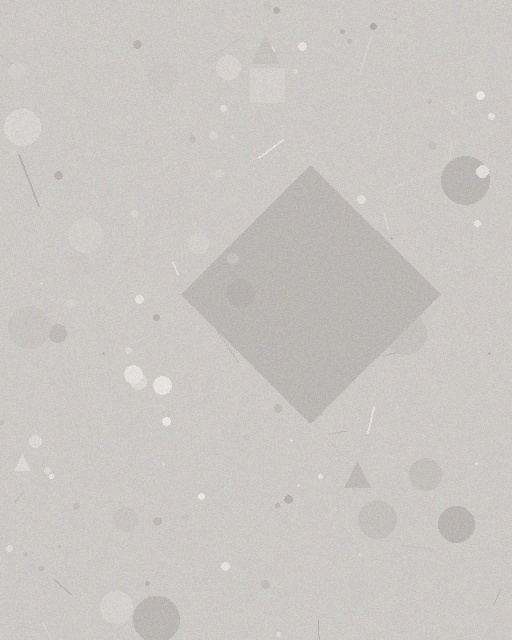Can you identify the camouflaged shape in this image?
The camouflaged shape is a diamond.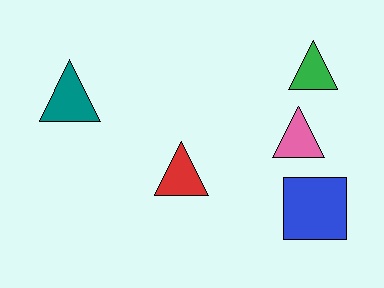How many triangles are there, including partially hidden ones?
There are 4 triangles.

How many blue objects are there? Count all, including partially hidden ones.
There is 1 blue object.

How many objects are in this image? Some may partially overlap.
There are 5 objects.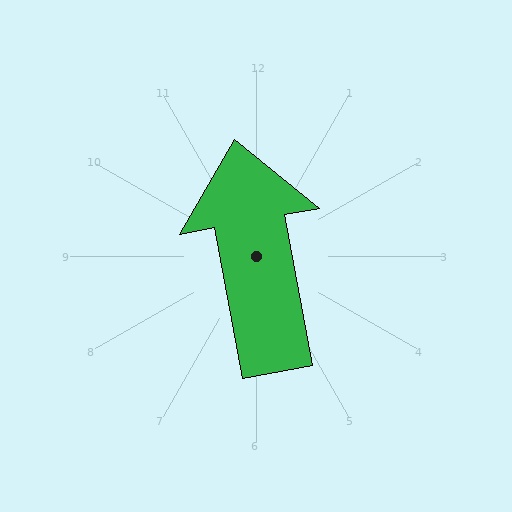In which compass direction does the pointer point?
North.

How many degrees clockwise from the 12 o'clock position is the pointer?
Approximately 349 degrees.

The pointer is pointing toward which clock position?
Roughly 12 o'clock.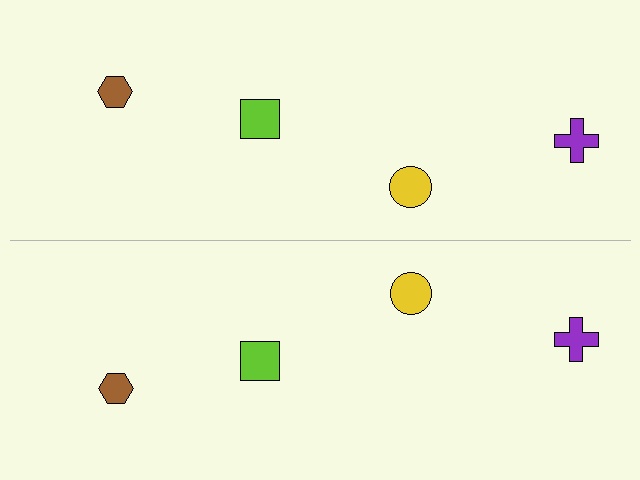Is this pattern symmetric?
Yes, this pattern has bilateral (reflection) symmetry.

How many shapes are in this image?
There are 8 shapes in this image.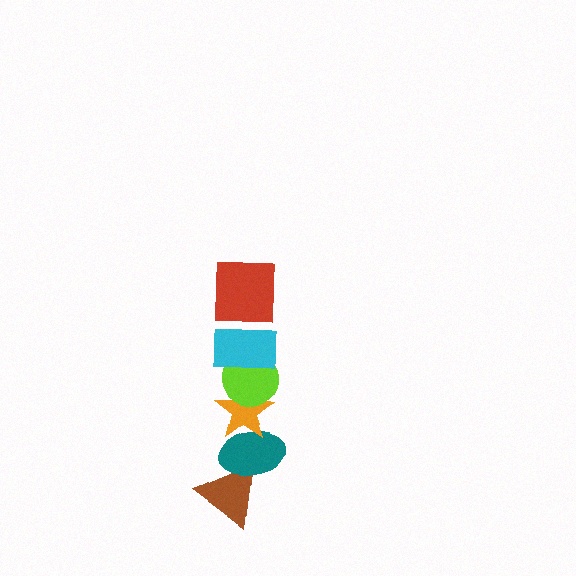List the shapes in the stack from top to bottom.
From top to bottom: the red square, the cyan rectangle, the lime circle, the orange star, the teal ellipse, the brown triangle.